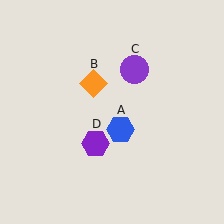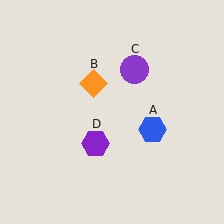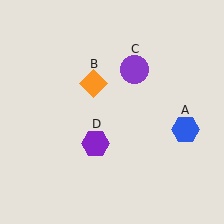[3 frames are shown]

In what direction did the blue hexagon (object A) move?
The blue hexagon (object A) moved right.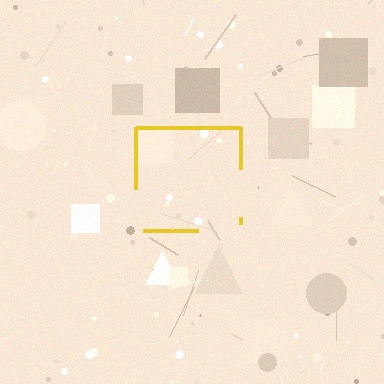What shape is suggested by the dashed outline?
The dashed outline suggests a square.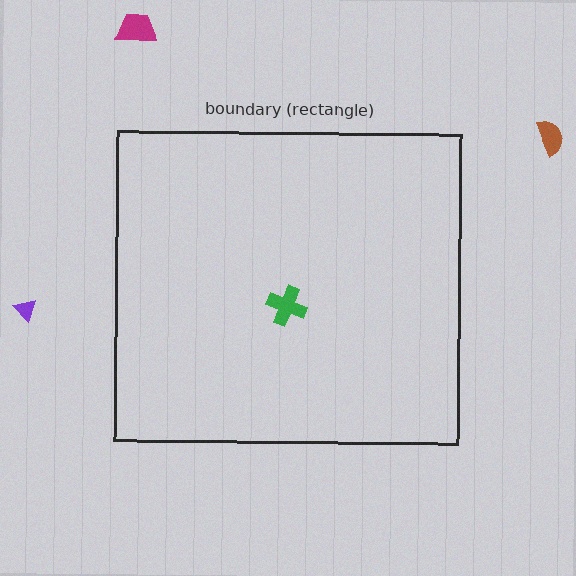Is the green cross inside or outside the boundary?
Inside.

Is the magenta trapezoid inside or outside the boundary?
Outside.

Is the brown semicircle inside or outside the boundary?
Outside.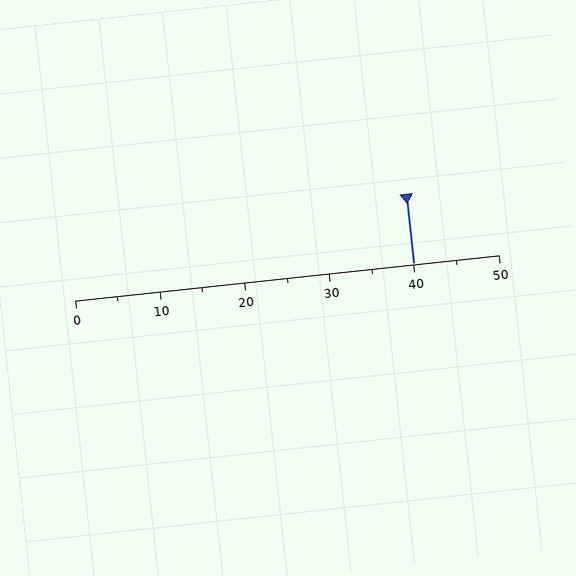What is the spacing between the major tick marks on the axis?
The major ticks are spaced 10 apart.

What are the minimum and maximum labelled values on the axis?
The axis runs from 0 to 50.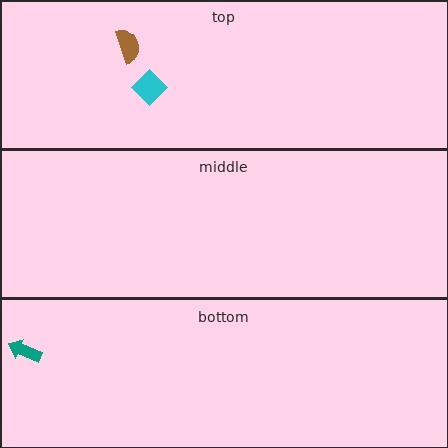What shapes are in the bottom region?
The teal arrow.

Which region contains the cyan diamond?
The top region.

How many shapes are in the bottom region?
1.